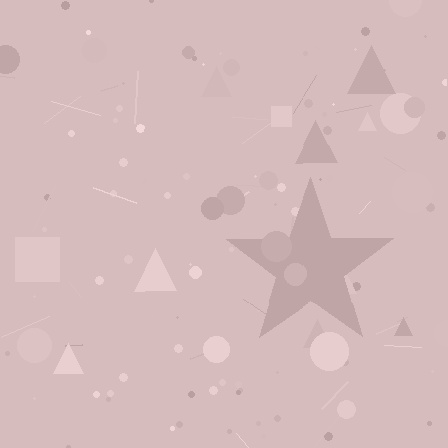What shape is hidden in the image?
A star is hidden in the image.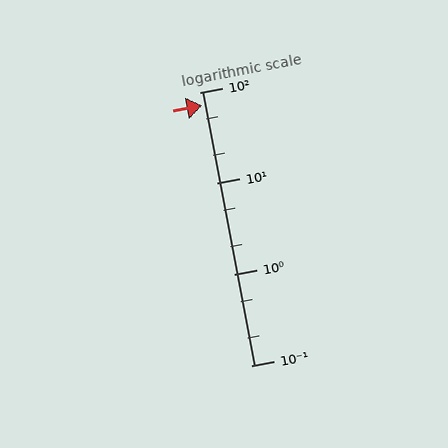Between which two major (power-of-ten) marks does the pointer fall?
The pointer is between 10 and 100.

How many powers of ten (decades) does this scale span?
The scale spans 3 decades, from 0.1 to 100.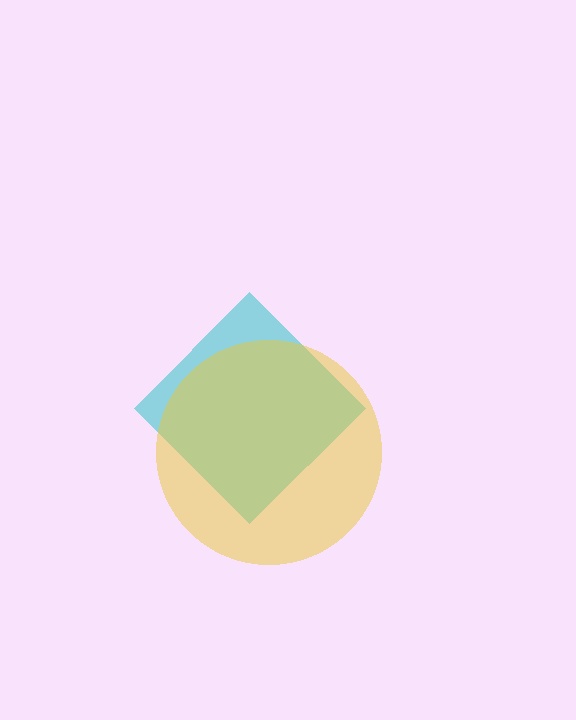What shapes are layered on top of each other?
The layered shapes are: a cyan diamond, a yellow circle.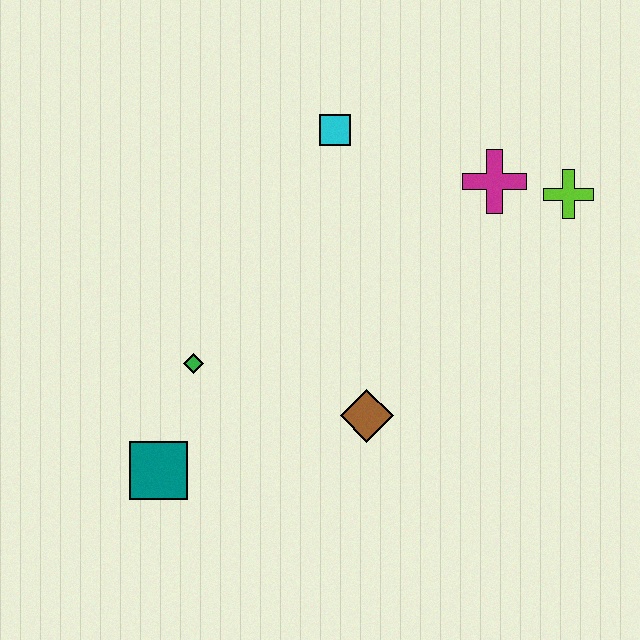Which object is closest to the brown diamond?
The green diamond is closest to the brown diamond.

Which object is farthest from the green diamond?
The lime cross is farthest from the green diamond.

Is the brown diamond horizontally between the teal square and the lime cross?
Yes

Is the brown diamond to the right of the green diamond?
Yes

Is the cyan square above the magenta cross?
Yes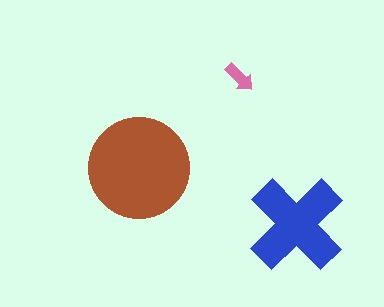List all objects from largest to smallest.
The brown circle, the blue cross, the pink arrow.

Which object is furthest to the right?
The blue cross is rightmost.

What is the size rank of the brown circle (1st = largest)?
1st.